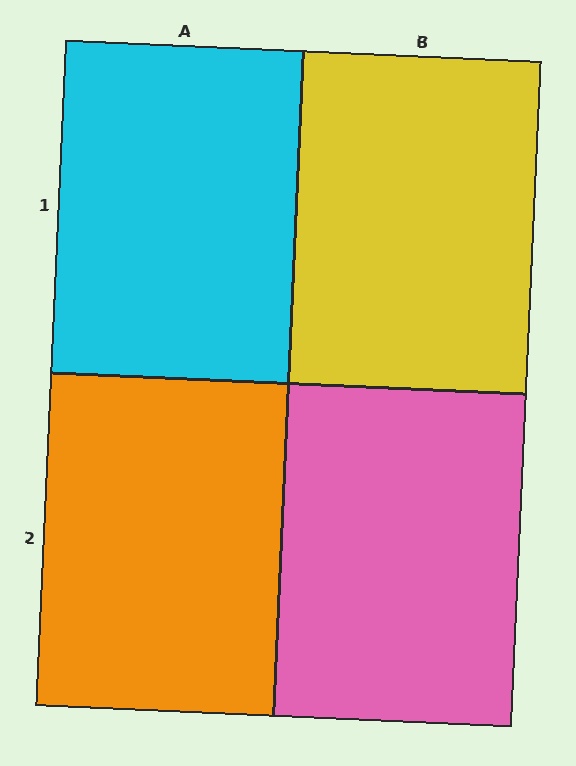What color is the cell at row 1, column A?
Cyan.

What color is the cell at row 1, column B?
Yellow.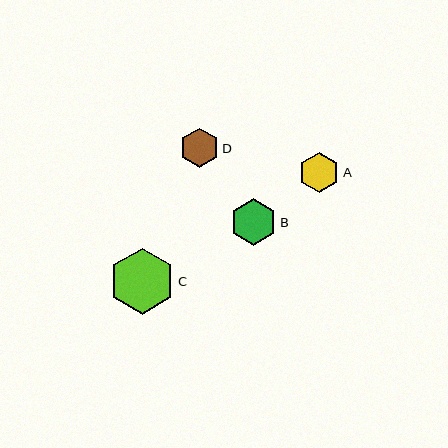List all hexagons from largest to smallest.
From largest to smallest: C, B, A, D.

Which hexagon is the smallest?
Hexagon D is the smallest with a size of approximately 39 pixels.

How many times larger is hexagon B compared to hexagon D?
Hexagon B is approximately 1.2 times the size of hexagon D.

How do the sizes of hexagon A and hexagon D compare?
Hexagon A and hexagon D are approximately the same size.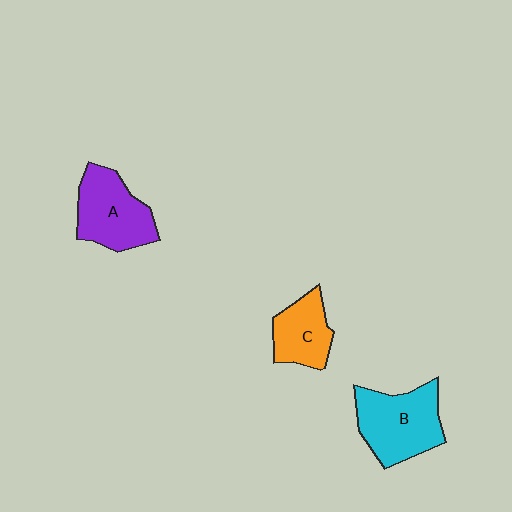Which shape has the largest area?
Shape B (cyan).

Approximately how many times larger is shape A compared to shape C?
Approximately 1.4 times.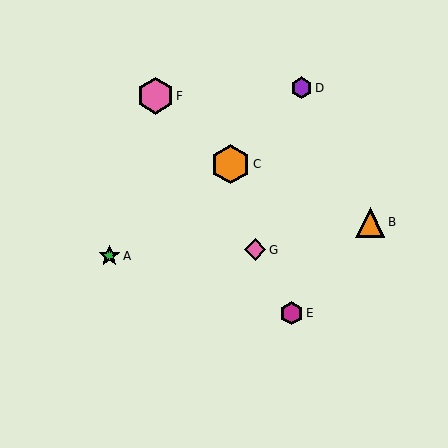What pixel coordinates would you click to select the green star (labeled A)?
Click at (109, 256) to select the green star A.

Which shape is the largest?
The orange hexagon (labeled C) is the largest.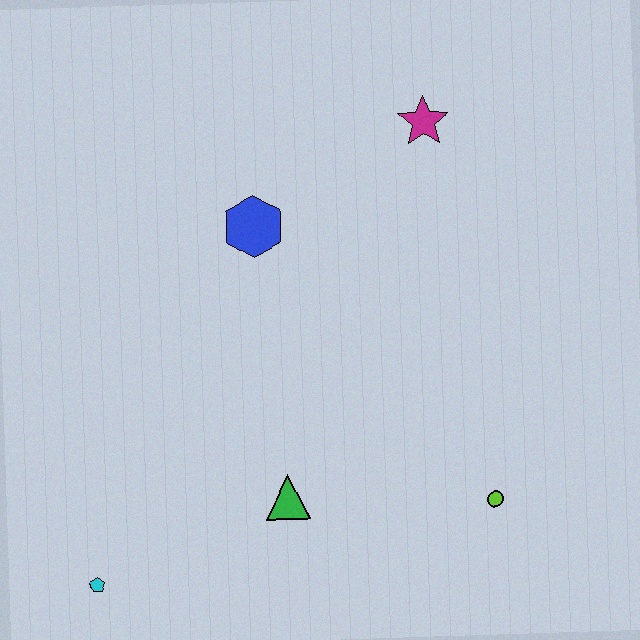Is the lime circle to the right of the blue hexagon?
Yes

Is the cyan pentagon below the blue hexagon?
Yes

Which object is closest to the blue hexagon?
The magenta star is closest to the blue hexagon.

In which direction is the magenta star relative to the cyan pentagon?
The magenta star is above the cyan pentagon.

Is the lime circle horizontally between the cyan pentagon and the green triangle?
No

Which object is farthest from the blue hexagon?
The cyan pentagon is farthest from the blue hexagon.